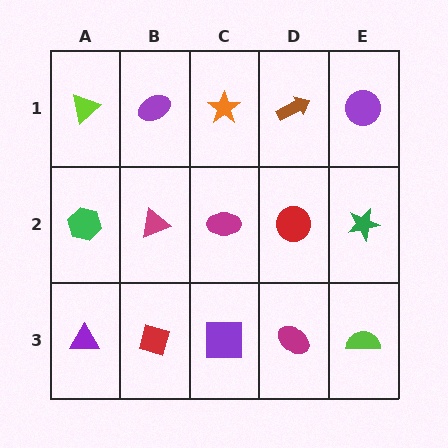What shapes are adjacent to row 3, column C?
A magenta ellipse (row 2, column C), a red diamond (row 3, column B), a magenta ellipse (row 3, column D).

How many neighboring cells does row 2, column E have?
3.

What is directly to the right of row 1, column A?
A purple ellipse.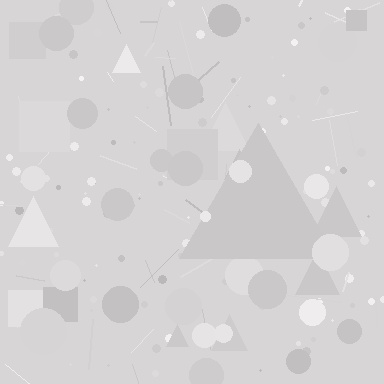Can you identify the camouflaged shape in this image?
The camouflaged shape is a triangle.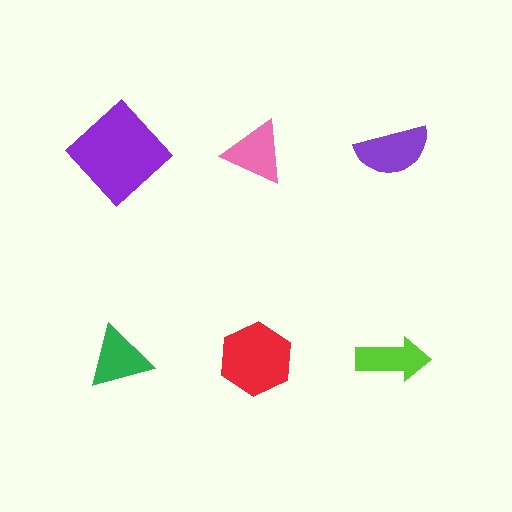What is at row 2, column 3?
A lime arrow.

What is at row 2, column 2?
A red hexagon.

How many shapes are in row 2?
3 shapes.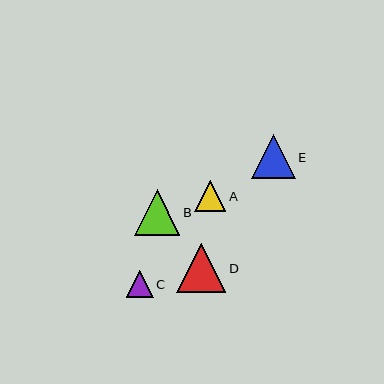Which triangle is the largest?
Triangle D is the largest with a size of approximately 49 pixels.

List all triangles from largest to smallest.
From largest to smallest: D, B, E, A, C.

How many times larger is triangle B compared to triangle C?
Triangle B is approximately 1.7 times the size of triangle C.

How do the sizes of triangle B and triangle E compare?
Triangle B and triangle E are approximately the same size.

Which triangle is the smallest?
Triangle C is the smallest with a size of approximately 26 pixels.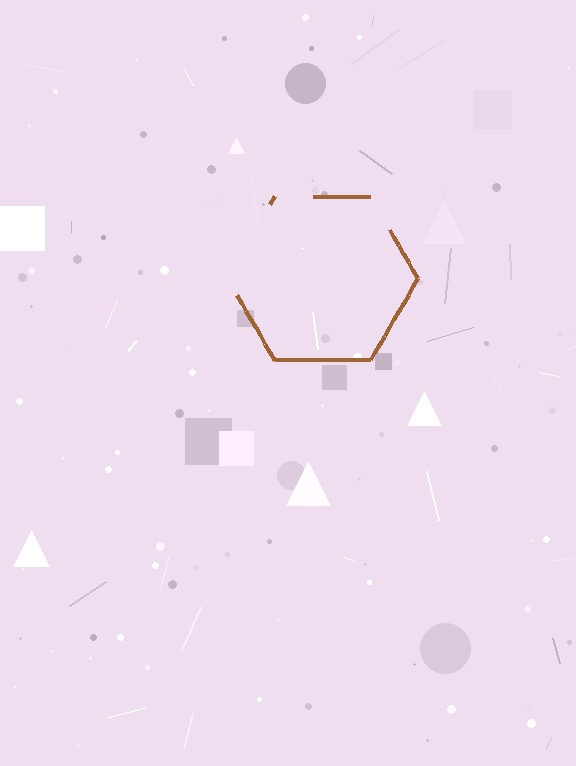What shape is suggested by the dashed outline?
The dashed outline suggests a hexagon.